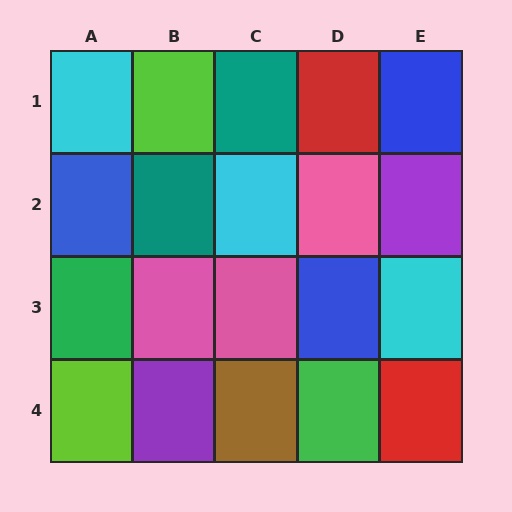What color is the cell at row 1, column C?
Teal.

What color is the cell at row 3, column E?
Cyan.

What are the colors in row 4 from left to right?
Lime, purple, brown, green, red.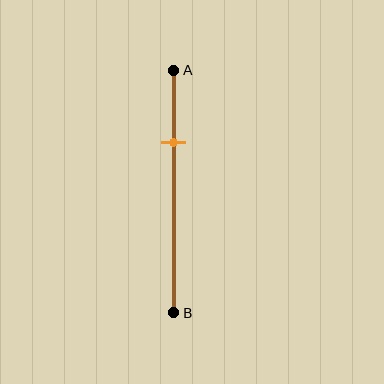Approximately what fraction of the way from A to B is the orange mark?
The orange mark is approximately 30% of the way from A to B.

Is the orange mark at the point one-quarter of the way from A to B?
No, the mark is at about 30% from A, not at the 25% one-quarter point.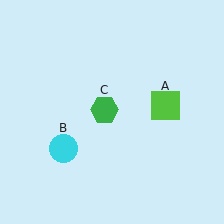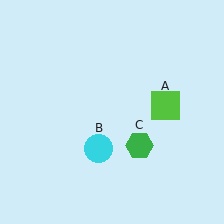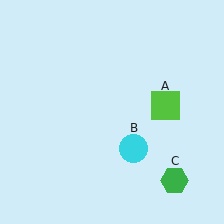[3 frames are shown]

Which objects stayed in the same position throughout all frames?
Lime square (object A) remained stationary.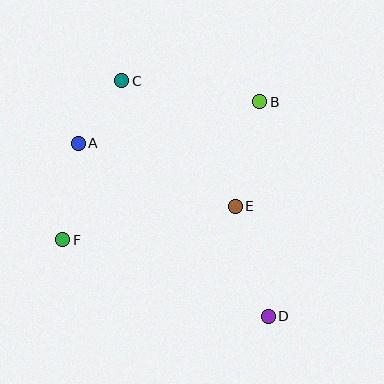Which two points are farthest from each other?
Points C and D are farthest from each other.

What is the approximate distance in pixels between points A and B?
The distance between A and B is approximately 186 pixels.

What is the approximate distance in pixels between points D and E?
The distance between D and E is approximately 115 pixels.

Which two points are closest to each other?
Points A and C are closest to each other.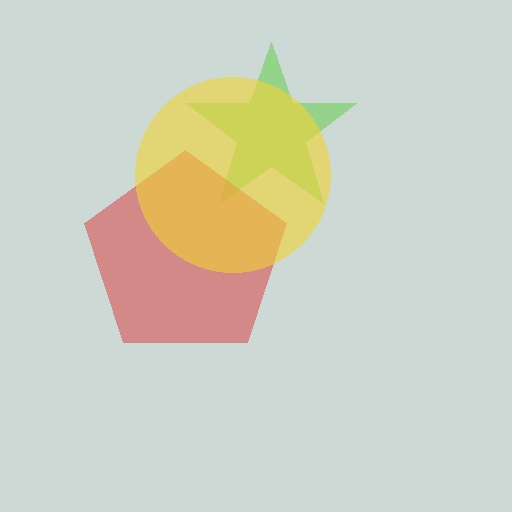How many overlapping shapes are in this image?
There are 3 overlapping shapes in the image.